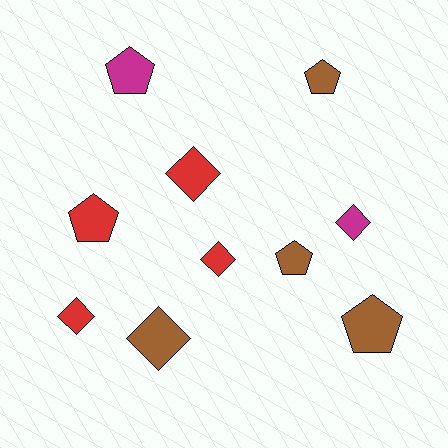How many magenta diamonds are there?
There is 1 magenta diamond.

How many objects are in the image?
There are 10 objects.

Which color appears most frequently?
Brown, with 4 objects.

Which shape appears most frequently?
Pentagon, with 5 objects.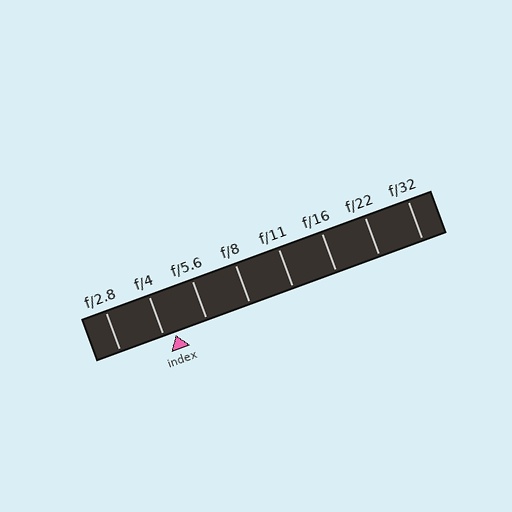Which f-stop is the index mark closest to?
The index mark is closest to f/4.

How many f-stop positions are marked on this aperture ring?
There are 8 f-stop positions marked.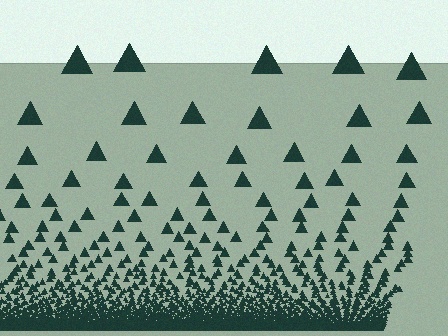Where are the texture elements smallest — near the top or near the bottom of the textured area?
Near the bottom.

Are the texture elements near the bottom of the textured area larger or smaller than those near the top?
Smaller. The gradient is inverted — elements near the bottom are smaller and denser.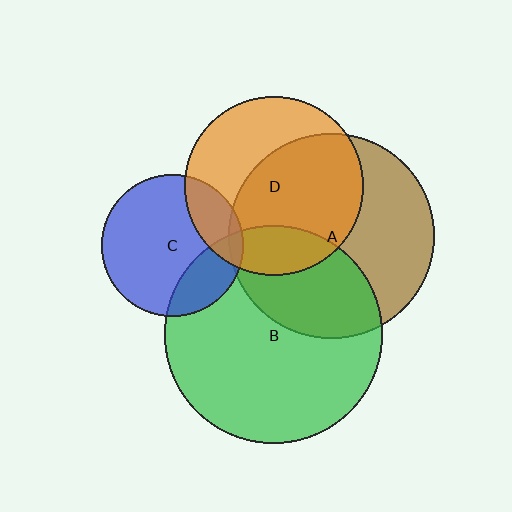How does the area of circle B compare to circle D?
Approximately 1.5 times.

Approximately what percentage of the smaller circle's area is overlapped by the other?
Approximately 60%.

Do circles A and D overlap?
Yes.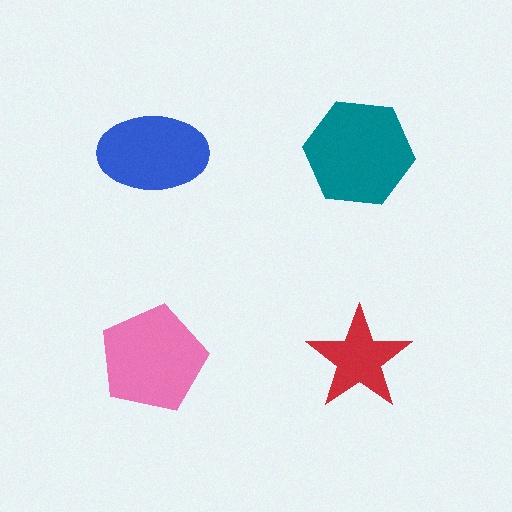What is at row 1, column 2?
A teal hexagon.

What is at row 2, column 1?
A pink pentagon.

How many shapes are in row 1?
2 shapes.